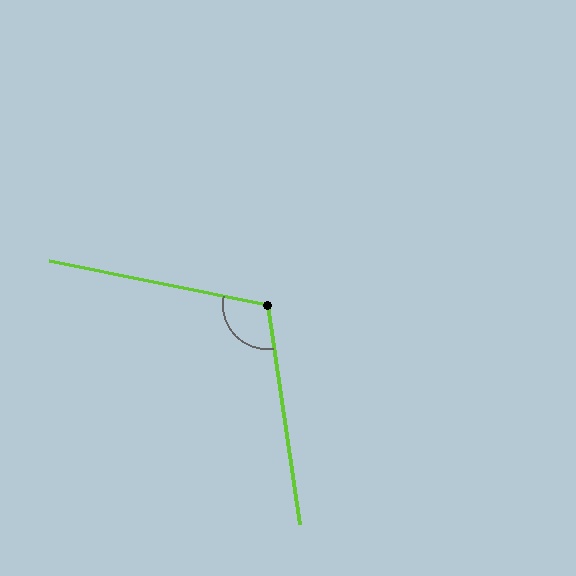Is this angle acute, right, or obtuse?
It is obtuse.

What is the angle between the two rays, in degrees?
Approximately 110 degrees.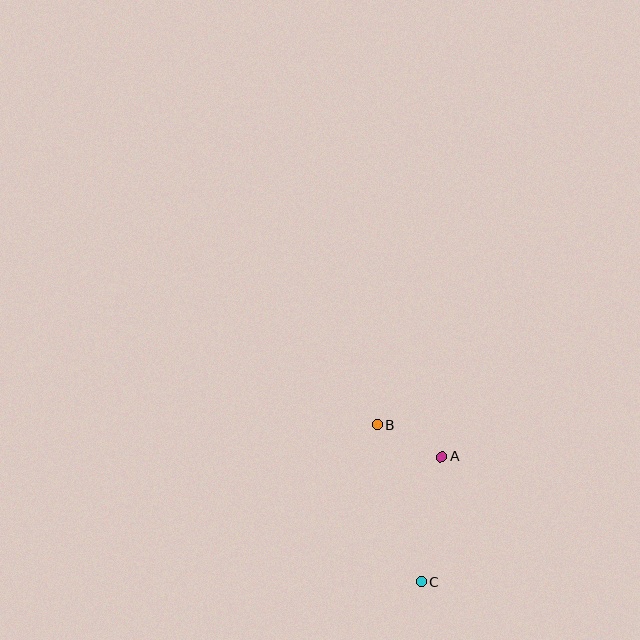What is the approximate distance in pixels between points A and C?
The distance between A and C is approximately 127 pixels.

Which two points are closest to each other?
Points A and B are closest to each other.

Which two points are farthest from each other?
Points B and C are farthest from each other.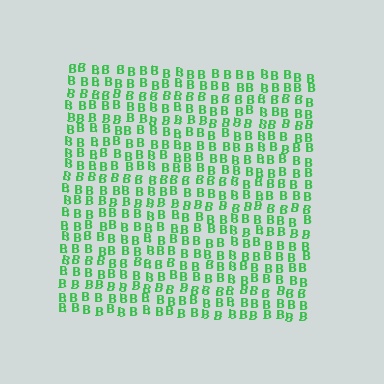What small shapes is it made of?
It is made of small letter B's.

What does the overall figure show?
The overall figure shows a square.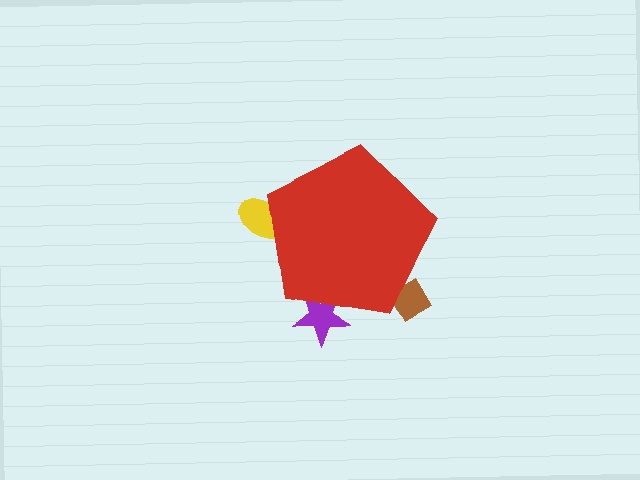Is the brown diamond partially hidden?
Yes, the brown diamond is partially hidden behind the red pentagon.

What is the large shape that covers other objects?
A red pentagon.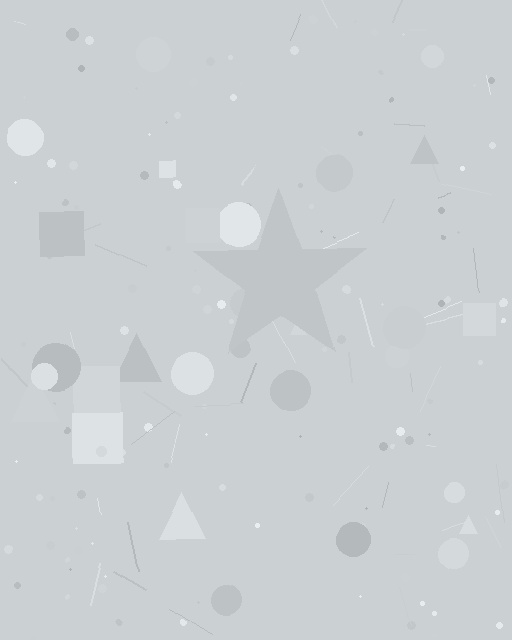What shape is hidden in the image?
A star is hidden in the image.